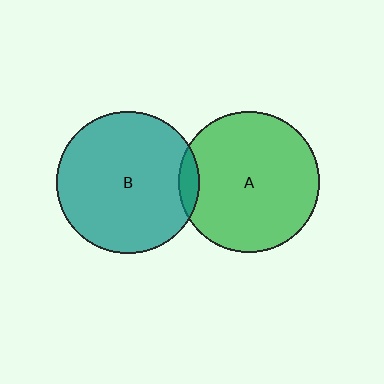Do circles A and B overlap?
Yes.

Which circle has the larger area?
Circle B (teal).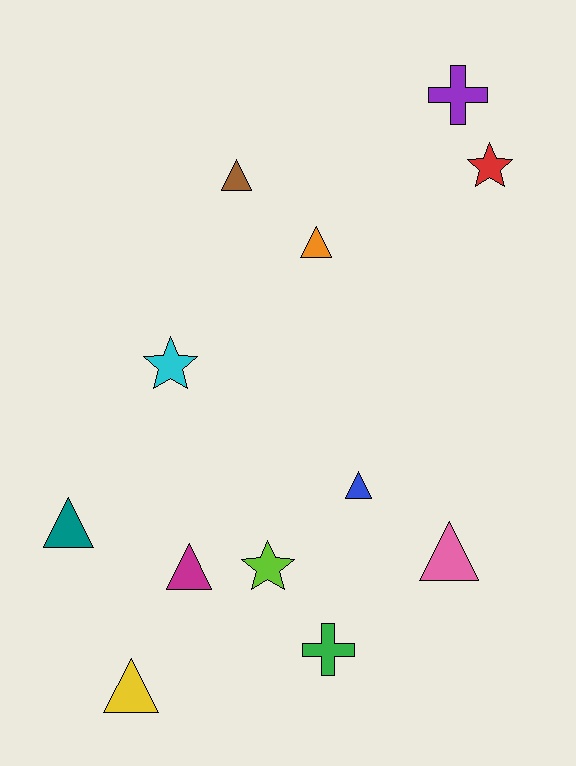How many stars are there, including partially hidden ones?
There are 3 stars.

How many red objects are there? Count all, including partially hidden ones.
There is 1 red object.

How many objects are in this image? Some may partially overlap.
There are 12 objects.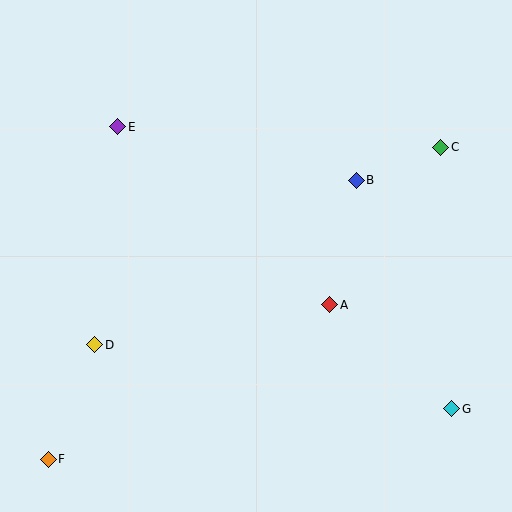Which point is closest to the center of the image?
Point A at (330, 305) is closest to the center.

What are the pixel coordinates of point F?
Point F is at (48, 459).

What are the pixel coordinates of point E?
Point E is at (118, 127).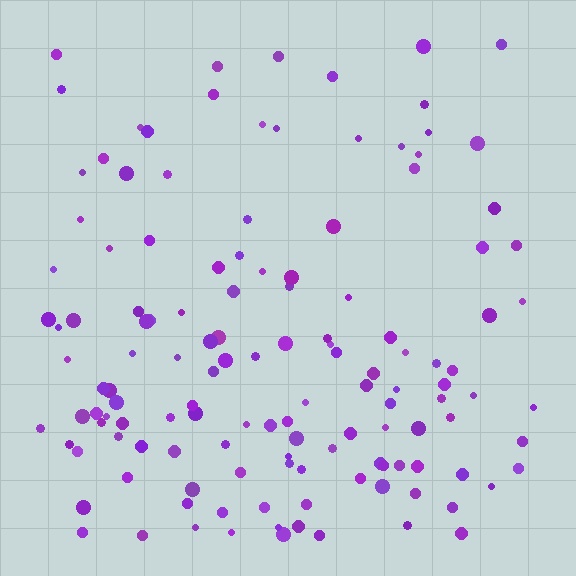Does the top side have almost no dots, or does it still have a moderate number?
Still a moderate number, just noticeably fewer than the bottom.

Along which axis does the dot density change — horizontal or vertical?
Vertical.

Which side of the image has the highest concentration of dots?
The bottom.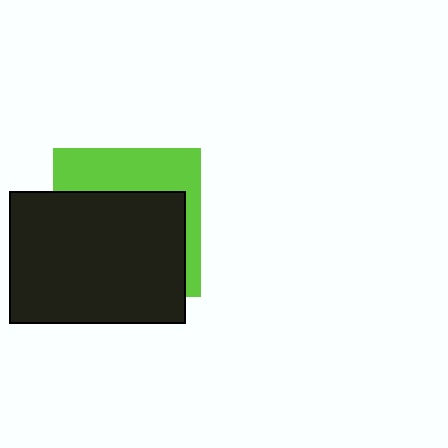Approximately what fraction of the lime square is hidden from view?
Roughly 63% of the lime square is hidden behind the black rectangle.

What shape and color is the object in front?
The object in front is a black rectangle.